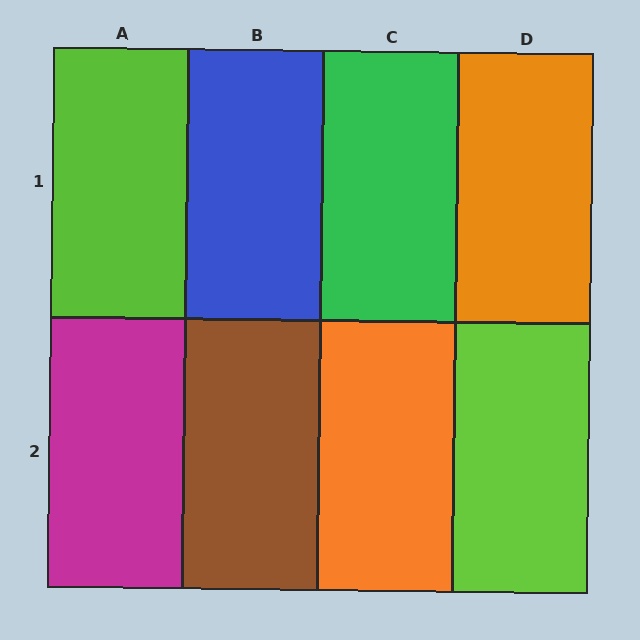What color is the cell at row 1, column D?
Orange.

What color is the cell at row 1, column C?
Green.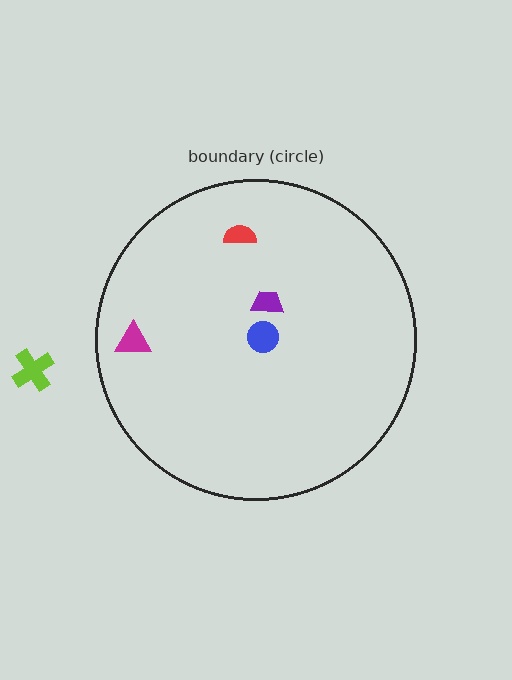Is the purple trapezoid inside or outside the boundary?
Inside.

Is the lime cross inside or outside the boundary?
Outside.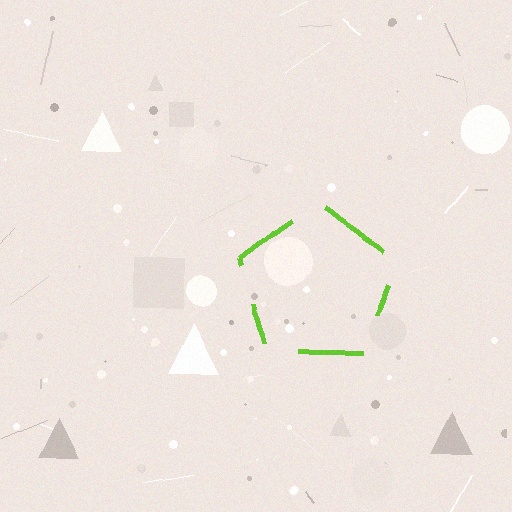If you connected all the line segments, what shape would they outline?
They would outline a pentagon.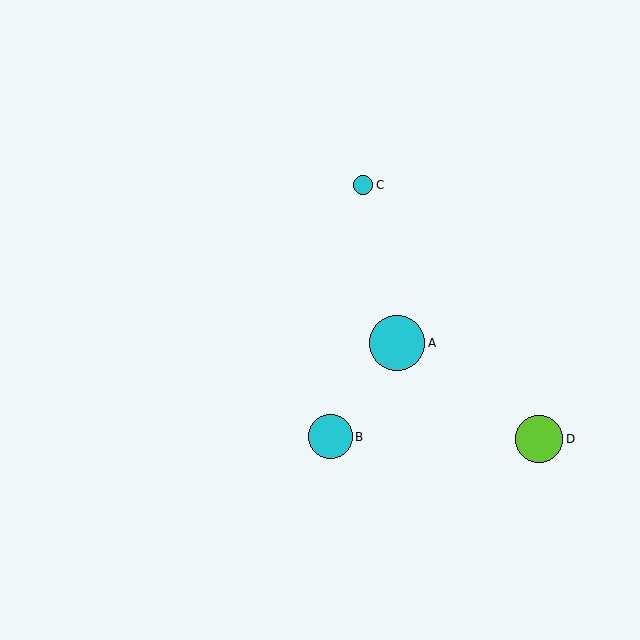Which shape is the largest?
The cyan circle (labeled A) is the largest.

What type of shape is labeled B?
Shape B is a cyan circle.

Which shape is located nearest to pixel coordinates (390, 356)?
The cyan circle (labeled A) at (397, 343) is nearest to that location.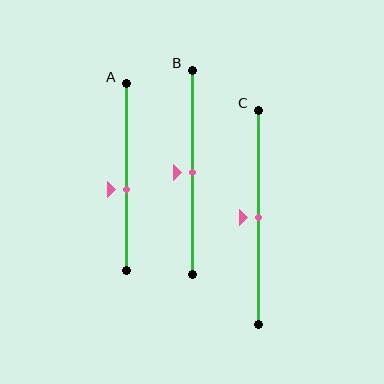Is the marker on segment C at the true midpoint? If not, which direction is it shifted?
Yes, the marker on segment C is at the true midpoint.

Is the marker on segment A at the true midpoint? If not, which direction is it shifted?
No, the marker on segment A is shifted downward by about 7% of the segment length.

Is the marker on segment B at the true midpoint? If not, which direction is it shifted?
Yes, the marker on segment B is at the true midpoint.